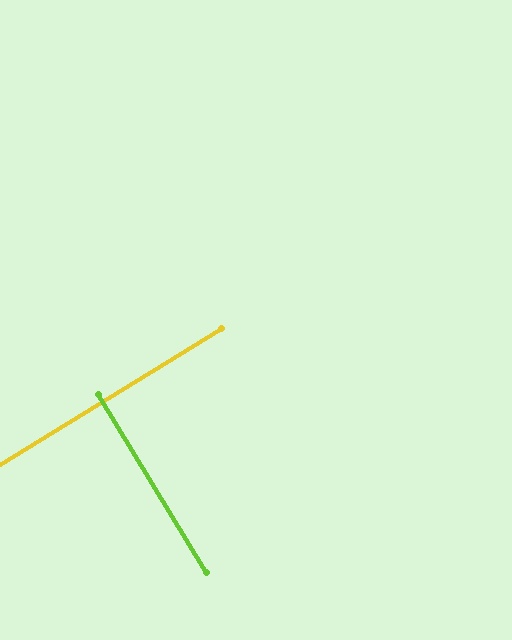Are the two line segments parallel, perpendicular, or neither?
Perpendicular — they meet at approximately 90°.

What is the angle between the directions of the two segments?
Approximately 90 degrees.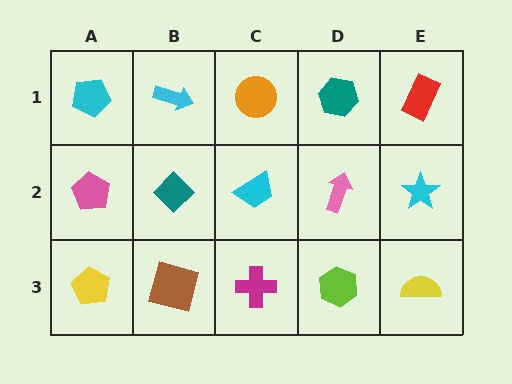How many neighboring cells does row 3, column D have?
3.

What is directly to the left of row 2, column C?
A teal diamond.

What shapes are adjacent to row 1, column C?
A cyan trapezoid (row 2, column C), a cyan arrow (row 1, column B), a teal hexagon (row 1, column D).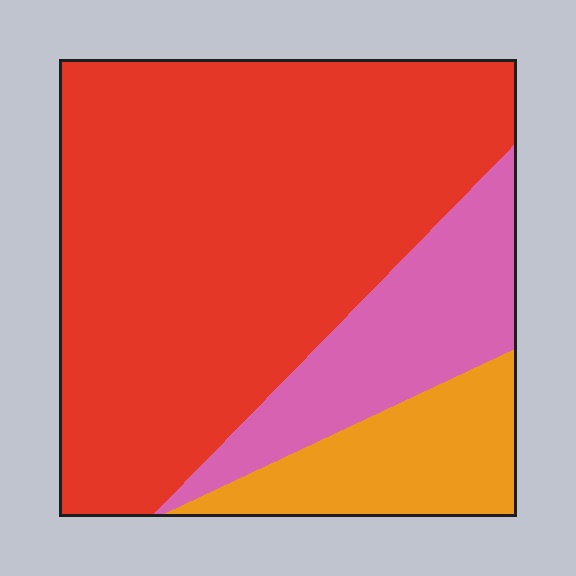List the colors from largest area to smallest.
From largest to smallest: red, pink, orange.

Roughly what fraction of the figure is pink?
Pink covers about 20% of the figure.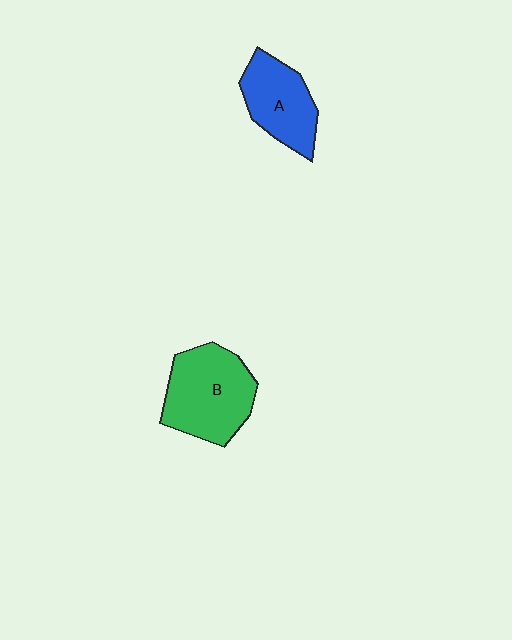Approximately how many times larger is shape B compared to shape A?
Approximately 1.3 times.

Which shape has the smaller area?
Shape A (blue).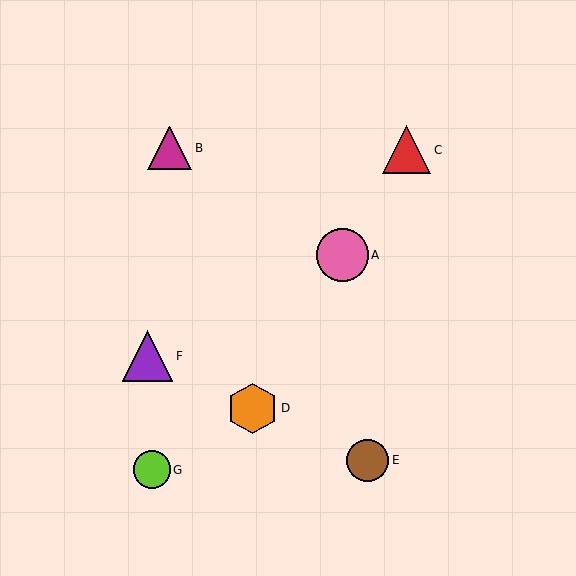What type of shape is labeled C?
Shape C is a red triangle.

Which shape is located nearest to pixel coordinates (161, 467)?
The lime circle (labeled G) at (152, 470) is nearest to that location.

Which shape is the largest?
The pink circle (labeled A) is the largest.